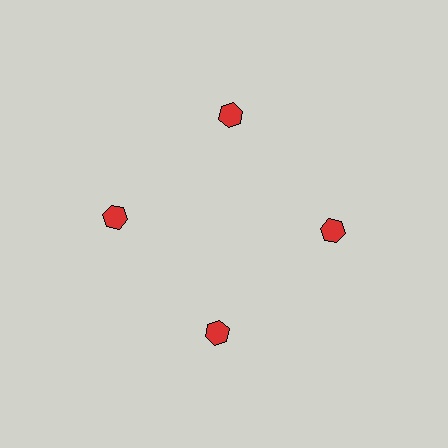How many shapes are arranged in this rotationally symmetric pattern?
There are 4 shapes, arranged in 4 groups of 1.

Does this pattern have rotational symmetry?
Yes, this pattern has 4-fold rotational symmetry. It looks the same after rotating 90 degrees around the center.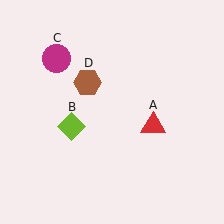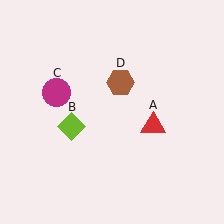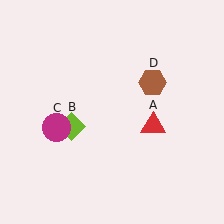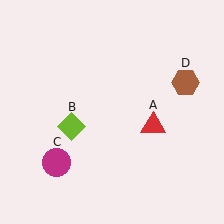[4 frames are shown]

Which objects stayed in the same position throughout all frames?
Red triangle (object A) and lime diamond (object B) remained stationary.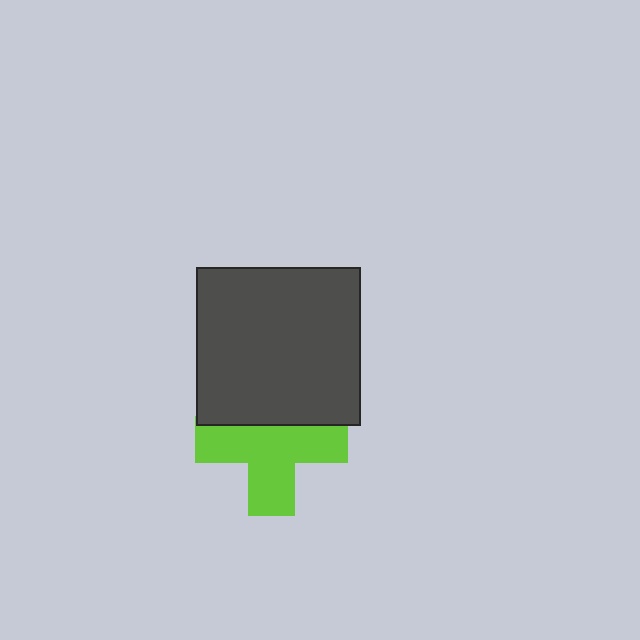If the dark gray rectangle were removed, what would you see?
You would see the complete lime cross.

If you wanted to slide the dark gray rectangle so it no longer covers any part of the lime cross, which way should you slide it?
Slide it up — that is the most direct way to separate the two shapes.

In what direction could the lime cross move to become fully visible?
The lime cross could move down. That would shift it out from behind the dark gray rectangle entirely.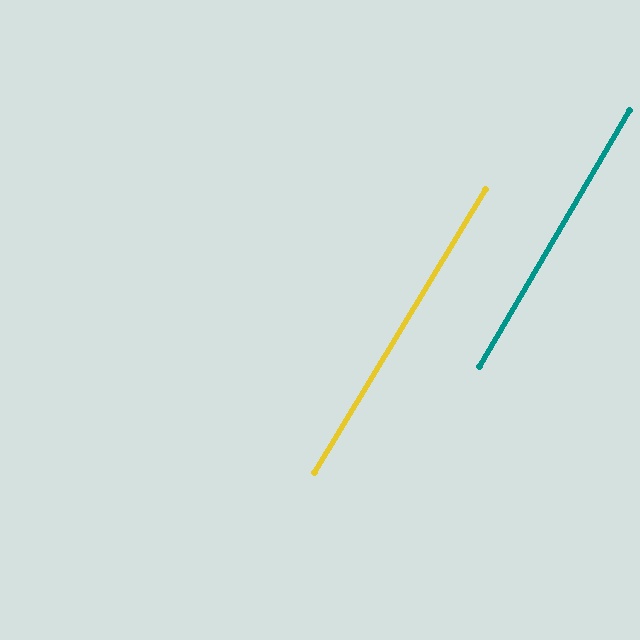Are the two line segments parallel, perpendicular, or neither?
Parallel — their directions differ by only 0.7°.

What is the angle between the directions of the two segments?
Approximately 1 degree.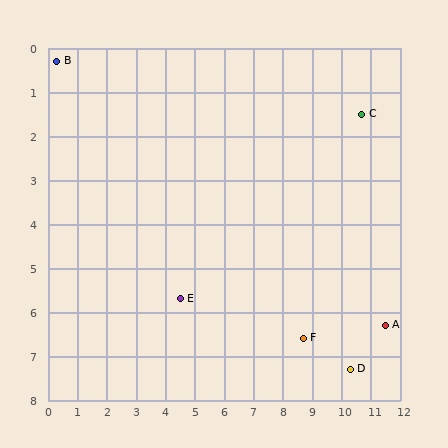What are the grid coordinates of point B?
Point B is at approximately (0.3, 0.3).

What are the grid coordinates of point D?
Point D is at approximately (10.3, 7.3).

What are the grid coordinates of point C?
Point C is at approximately (10.7, 1.5).